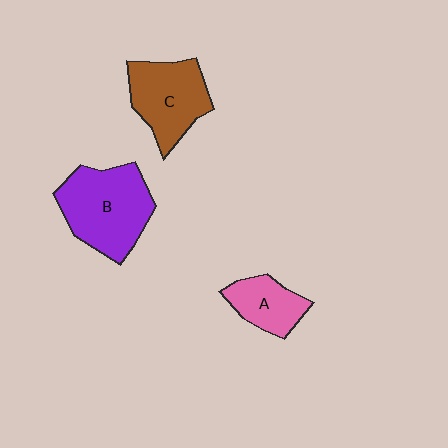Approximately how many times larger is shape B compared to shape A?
Approximately 2.0 times.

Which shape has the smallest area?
Shape A (pink).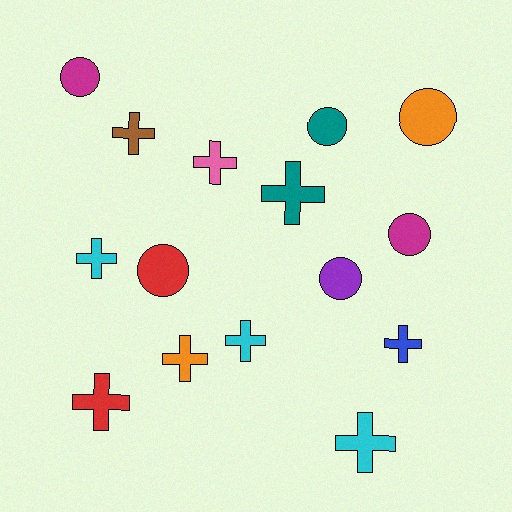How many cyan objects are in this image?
There are 3 cyan objects.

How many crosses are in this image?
There are 9 crosses.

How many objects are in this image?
There are 15 objects.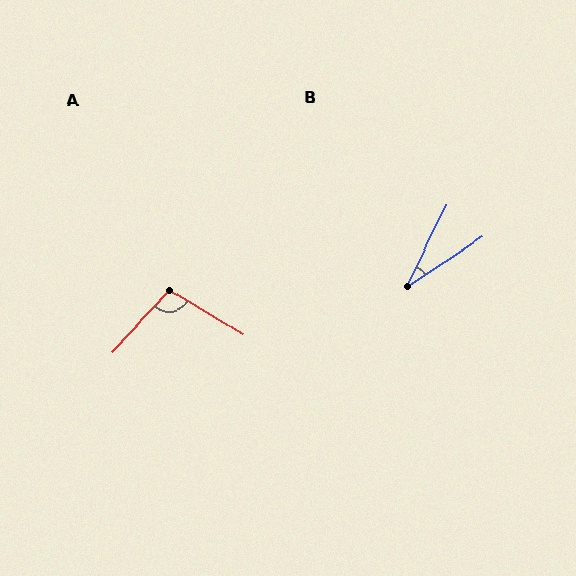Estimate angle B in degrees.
Approximately 30 degrees.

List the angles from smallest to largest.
B (30°), A (101°).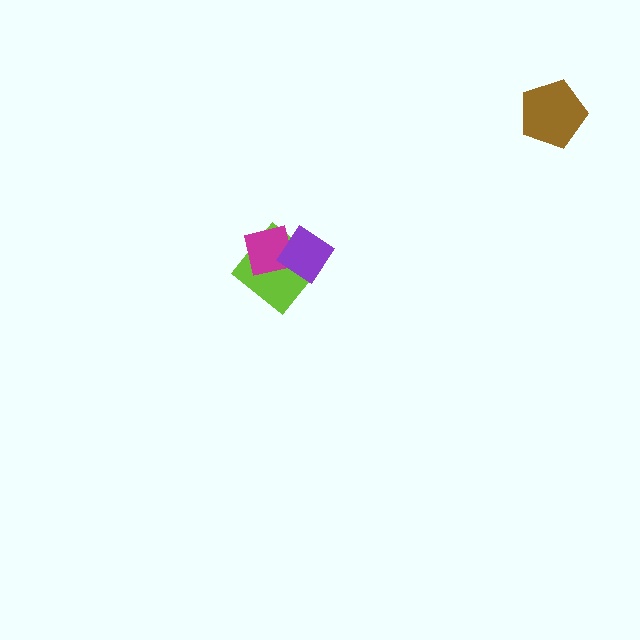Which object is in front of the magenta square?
The purple diamond is in front of the magenta square.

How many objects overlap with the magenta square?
2 objects overlap with the magenta square.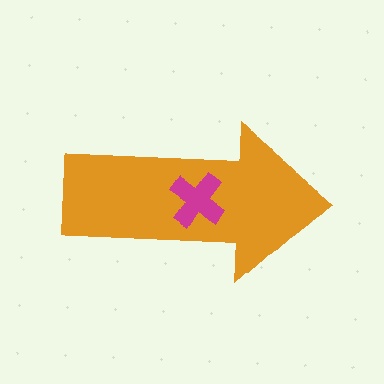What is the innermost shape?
The magenta cross.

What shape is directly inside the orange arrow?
The magenta cross.